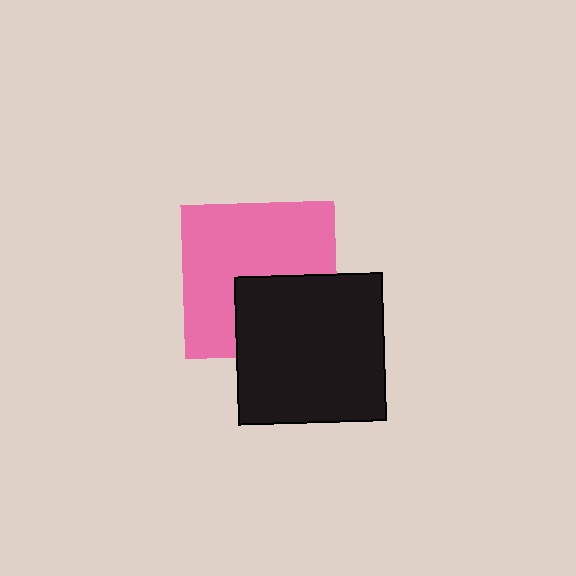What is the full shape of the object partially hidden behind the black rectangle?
The partially hidden object is a pink square.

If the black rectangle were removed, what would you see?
You would see the complete pink square.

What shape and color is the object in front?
The object in front is a black rectangle.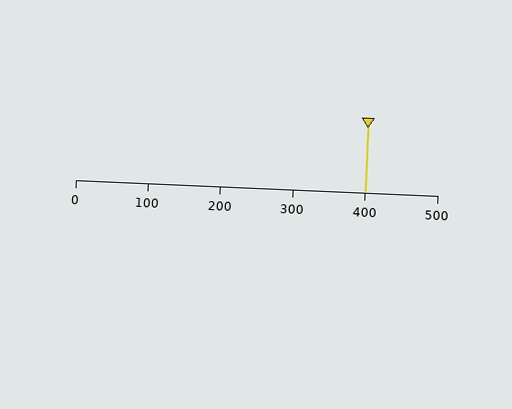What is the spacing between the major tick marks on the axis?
The major ticks are spaced 100 apart.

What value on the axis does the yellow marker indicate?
The marker indicates approximately 400.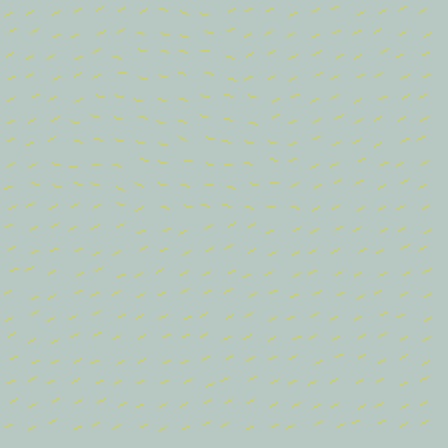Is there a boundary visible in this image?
Yes, there is a texture boundary formed by a change in line orientation.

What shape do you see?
I see a triangle.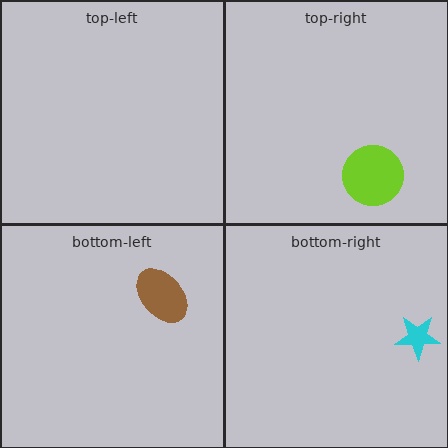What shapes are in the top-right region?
The lime circle.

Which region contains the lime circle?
The top-right region.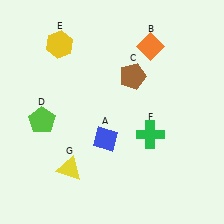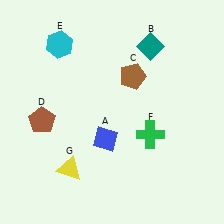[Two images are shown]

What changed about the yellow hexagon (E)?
In Image 1, E is yellow. In Image 2, it changed to cyan.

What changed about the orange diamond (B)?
In Image 1, B is orange. In Image 2, it changed to teal.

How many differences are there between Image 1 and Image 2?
There are 3 differences between the two images.